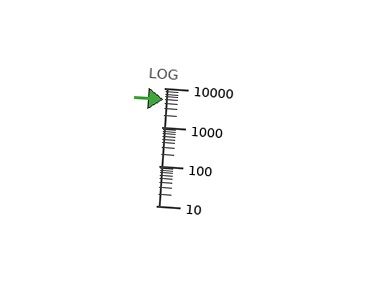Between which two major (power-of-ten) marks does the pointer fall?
The pointer is between 1000 and 10000.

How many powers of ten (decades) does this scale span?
The scale spans 3 decades, from 10 to 10000.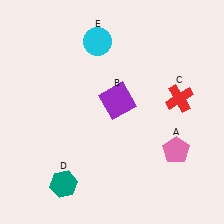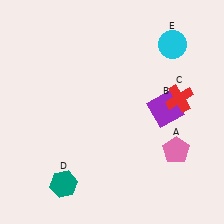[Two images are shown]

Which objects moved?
The objects that moved are: the purple square (B), the cyan circle (E).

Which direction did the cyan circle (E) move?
The cyan circle (E) moved right.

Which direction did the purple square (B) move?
The purple square (B) moved right.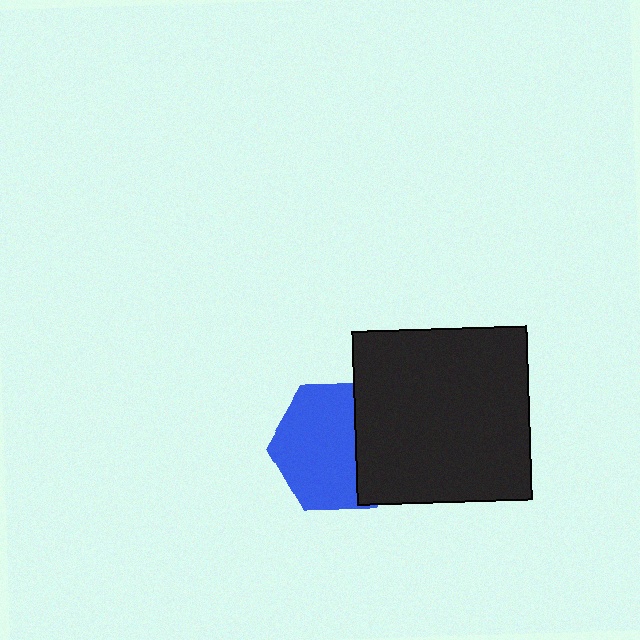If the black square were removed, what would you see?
You would see the complete blue hexagon.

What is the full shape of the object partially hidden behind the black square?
The partially hidden object is a blue hexagon.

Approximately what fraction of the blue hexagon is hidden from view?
Roughly 34% of the blue hexagon is hidden behind the black square.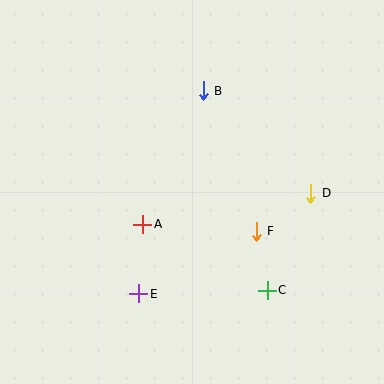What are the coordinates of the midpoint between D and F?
The midpoint between D and F is at (283, 212).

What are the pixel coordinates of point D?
Point D is at (311, 193).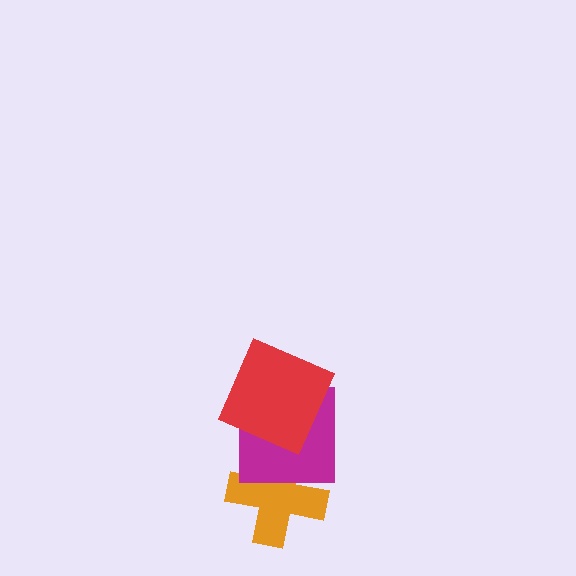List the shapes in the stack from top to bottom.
From top to bottom: the red square, the magenta square, the orange cross.